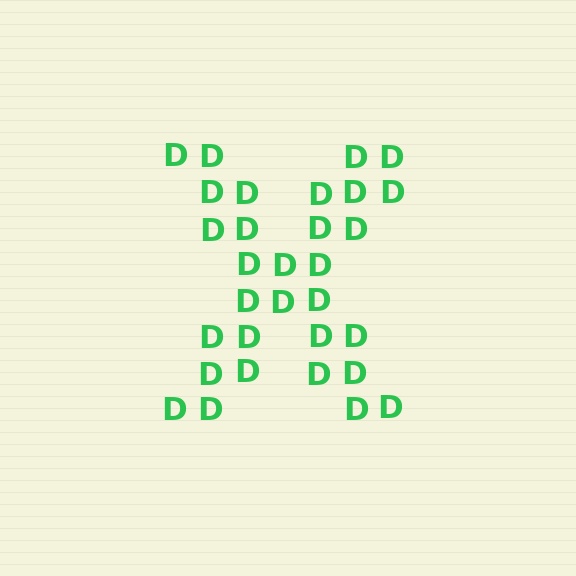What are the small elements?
The small elements are letter D's.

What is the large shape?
The large shape is the letter X.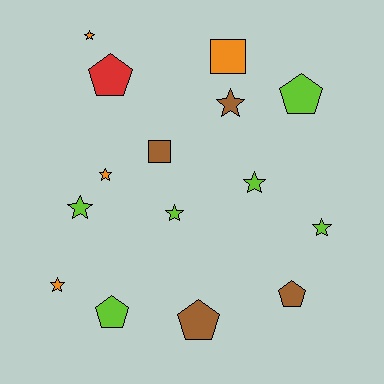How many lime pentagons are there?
There are 2 lime pentagons.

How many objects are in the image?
There are 15 objects.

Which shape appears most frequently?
Star, with 8 objects.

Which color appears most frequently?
Lime, with 6 objects.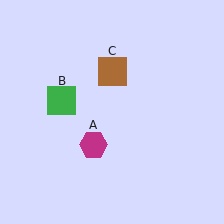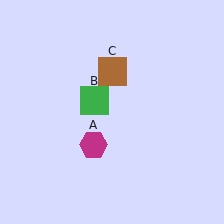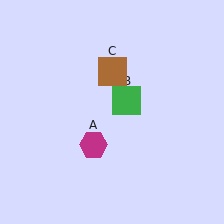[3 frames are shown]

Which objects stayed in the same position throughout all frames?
Magenta hexagon (object A) and brown square (object C) remained stationary.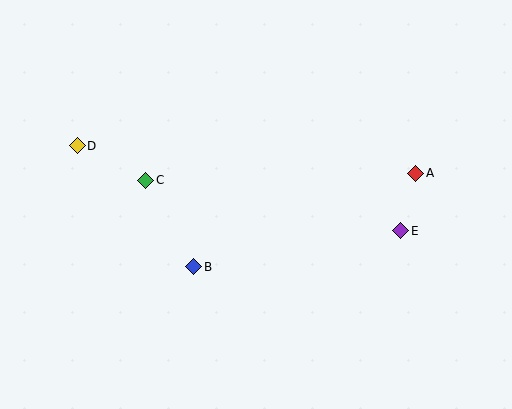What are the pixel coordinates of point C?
Point C is at (146, 180).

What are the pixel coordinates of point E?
Point E is at (401, 231).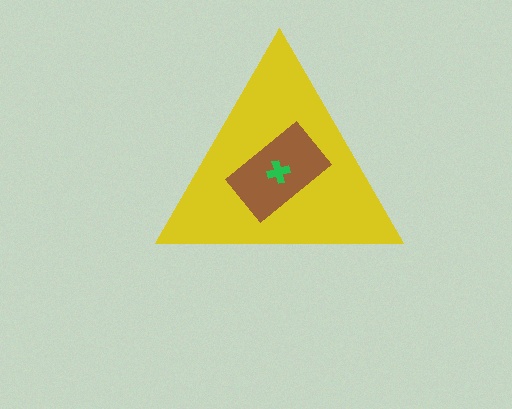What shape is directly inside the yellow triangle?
The brown rectangle.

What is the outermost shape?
The yellow triangle.